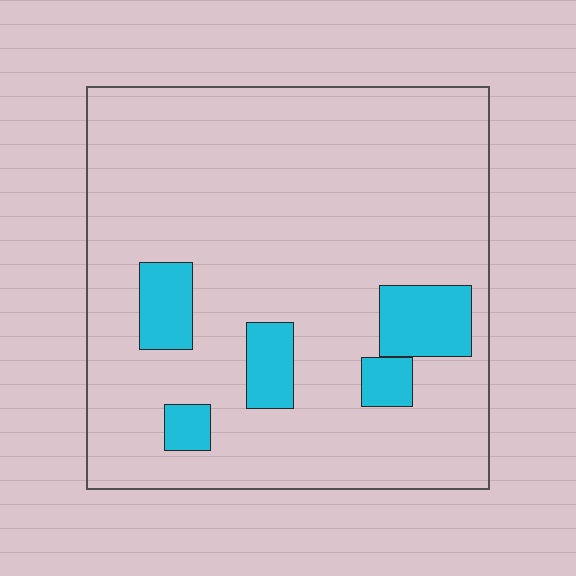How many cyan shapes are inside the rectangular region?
5.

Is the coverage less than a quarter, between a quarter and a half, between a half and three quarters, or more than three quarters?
Less than a quarter.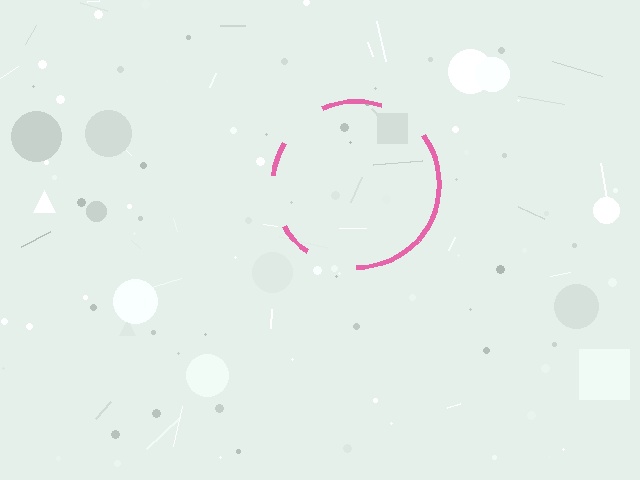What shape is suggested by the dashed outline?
The dashed outline suggests a circle.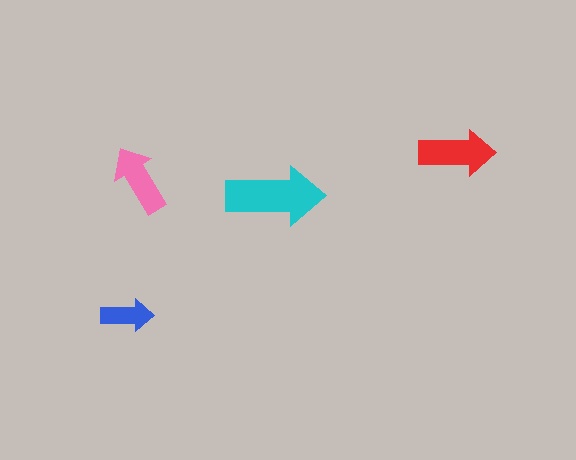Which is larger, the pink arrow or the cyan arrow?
The cyan one.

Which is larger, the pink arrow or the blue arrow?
The pink one.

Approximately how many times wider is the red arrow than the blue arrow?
About 1.5 times wider.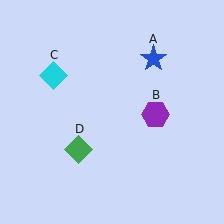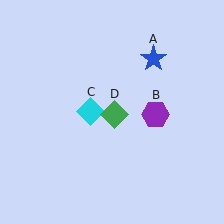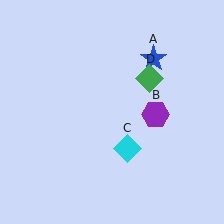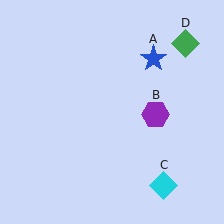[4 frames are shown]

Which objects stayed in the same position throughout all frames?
Blue star (object A) and purple hexagon (object B) remained stationary.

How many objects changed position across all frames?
2 objects changed position: cyan diamond (object C), green diamond (object D).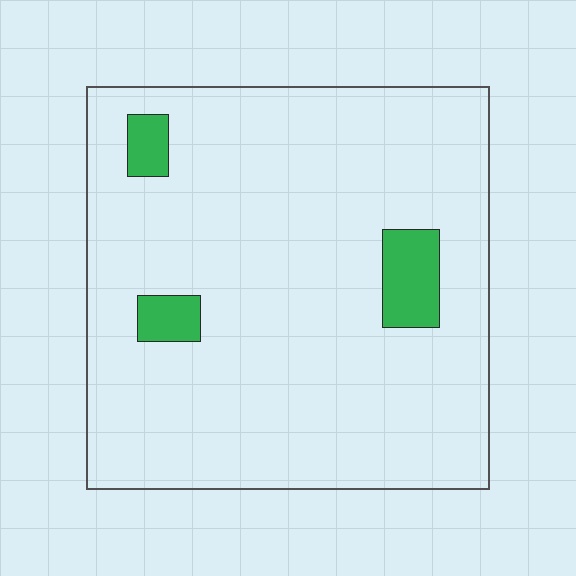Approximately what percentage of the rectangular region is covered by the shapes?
Approximately 5%.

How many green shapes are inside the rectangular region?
3.